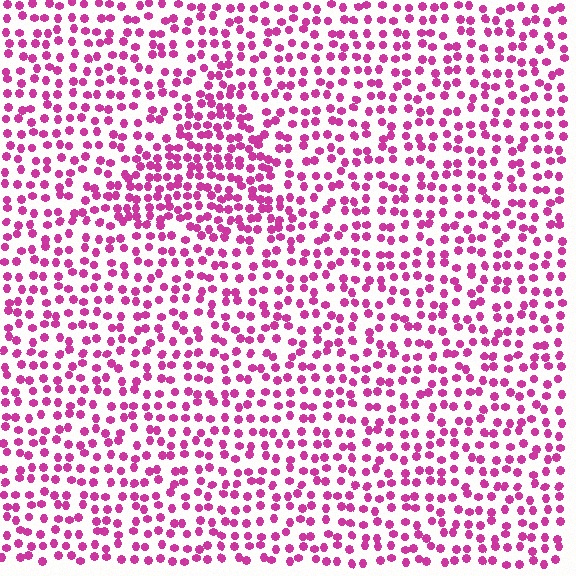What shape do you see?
I see a triangle.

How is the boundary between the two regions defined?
The boundary is defined by a change in element density (approximately 1.6x ratio). All elements are the same color, size, and shape.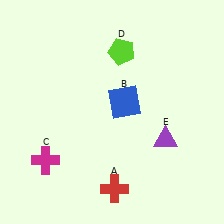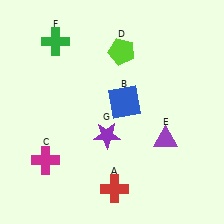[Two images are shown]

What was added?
A green cross (F), a purple star (G) were added in Image 2.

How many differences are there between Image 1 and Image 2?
There are 2 differences between the two images.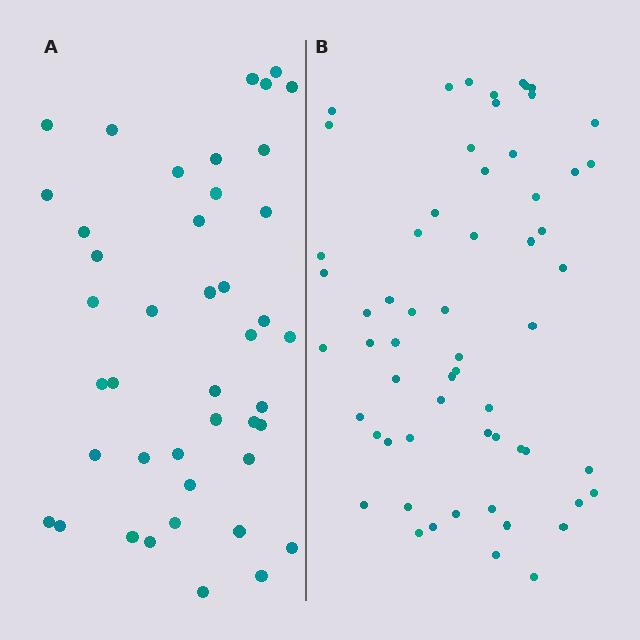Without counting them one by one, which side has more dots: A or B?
Region B (the right region) has more dots.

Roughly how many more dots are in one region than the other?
Region B has approximately 15 more dots than region A.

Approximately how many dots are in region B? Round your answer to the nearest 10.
About 60 dots.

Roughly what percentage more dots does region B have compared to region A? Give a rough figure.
About 40% more.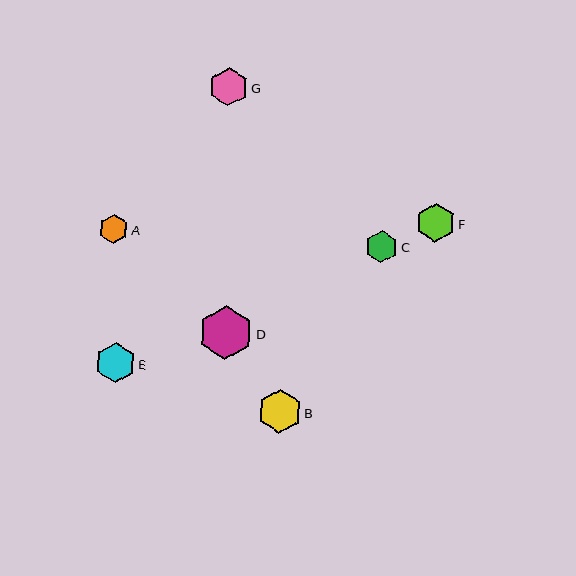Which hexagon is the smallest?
Hexagon A is the smallest with a size of approximately 29 pixels.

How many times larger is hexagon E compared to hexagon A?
Hexagon E is approximately 1.4 times the size of hexagon A.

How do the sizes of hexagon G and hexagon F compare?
Hexagon G and hexagon F are approximately the same size.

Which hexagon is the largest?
Hexagon D is the largest with a size of approximately 54 pixels.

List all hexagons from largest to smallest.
From largest to smallest: D, B, E, G, F, C, A.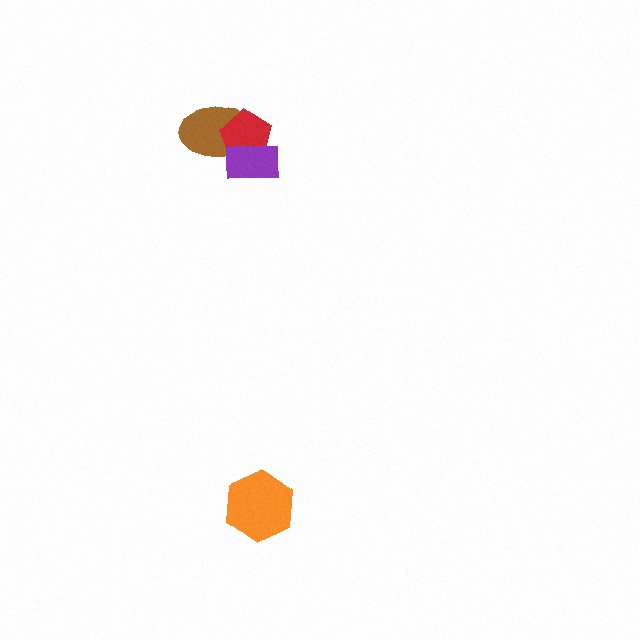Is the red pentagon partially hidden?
Yes, it is partially covered by another shape.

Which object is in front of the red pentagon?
The purple rectangle is in front of the red pentagon.